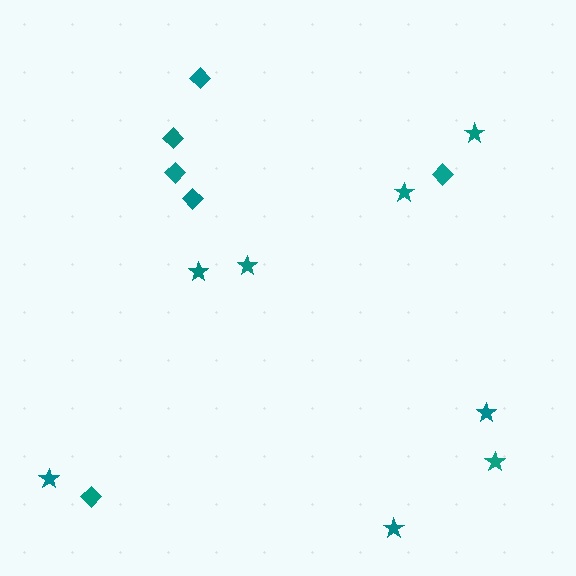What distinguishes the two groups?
There are 2 groups: one group of stars (8) and one group of diamonds (6).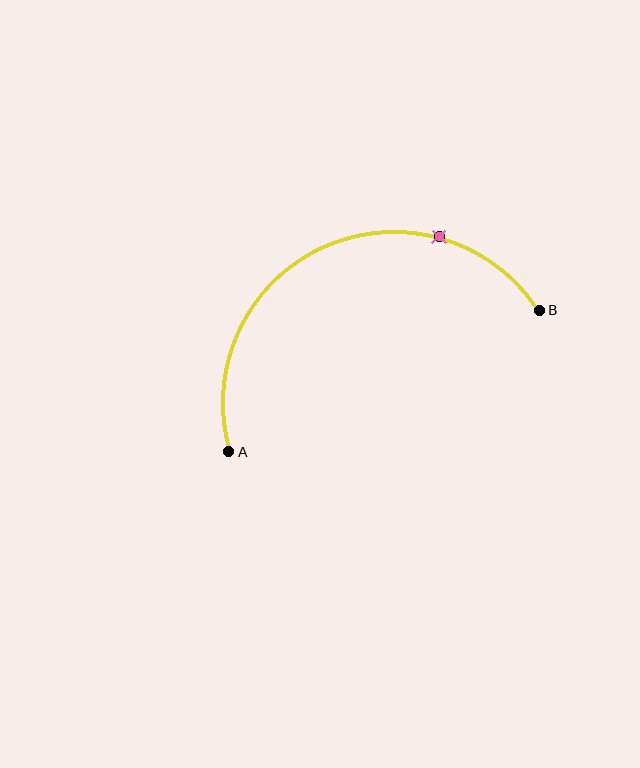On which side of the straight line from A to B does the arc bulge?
The arc bulges above the straight line connecting A and B.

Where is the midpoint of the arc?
The arc midpoint is the point on the curve farthest from the straight line joining A and B. It sits above that line.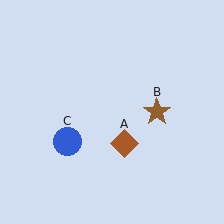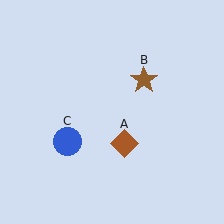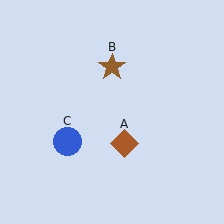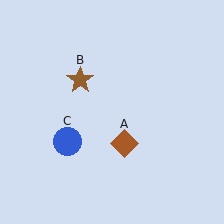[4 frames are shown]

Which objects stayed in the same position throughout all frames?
Brown diamond (object A) and blue circle (object C) remained stationary.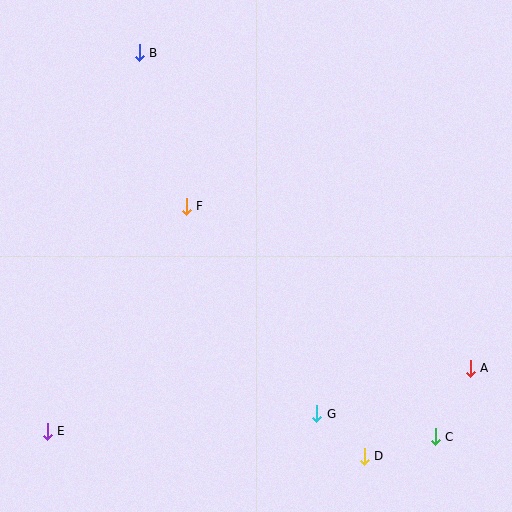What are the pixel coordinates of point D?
Point D is at (364, 456).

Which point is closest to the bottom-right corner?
Point C is closest to the bottom-right corner.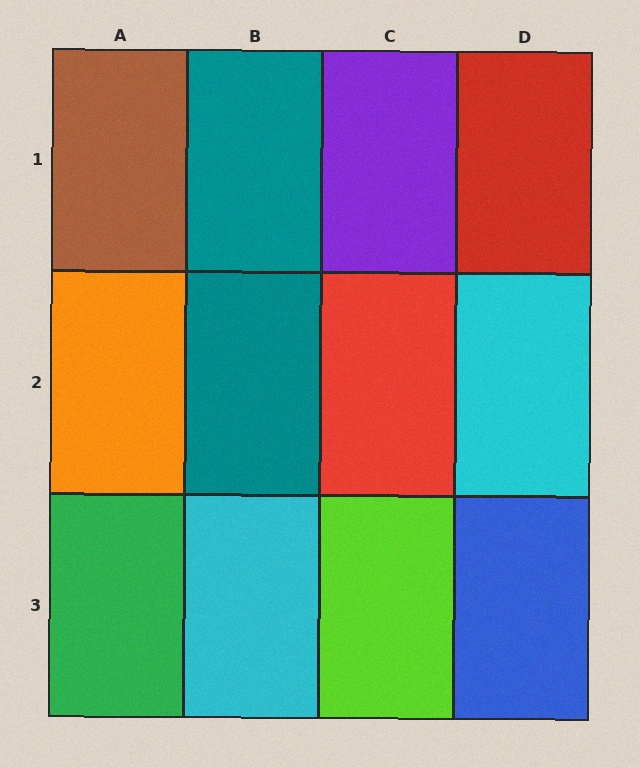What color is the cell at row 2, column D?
Cyan.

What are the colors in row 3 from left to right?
Green, cyan, lime, blue.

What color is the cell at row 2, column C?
Red.